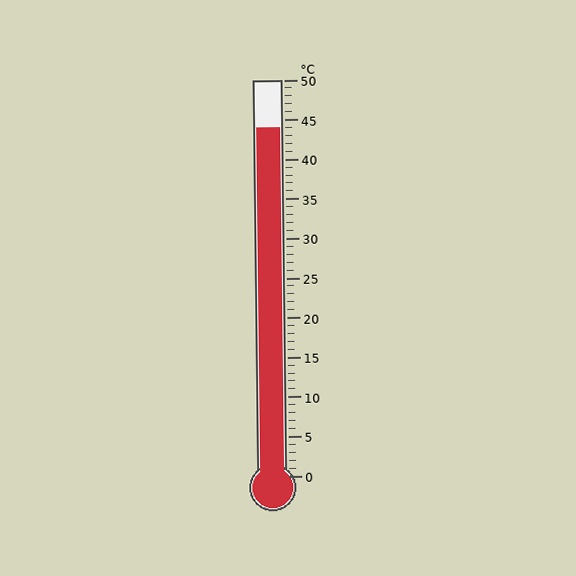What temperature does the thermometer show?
The thermometer shows approximately 44°C.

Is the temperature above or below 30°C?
The temperature is above 30°C.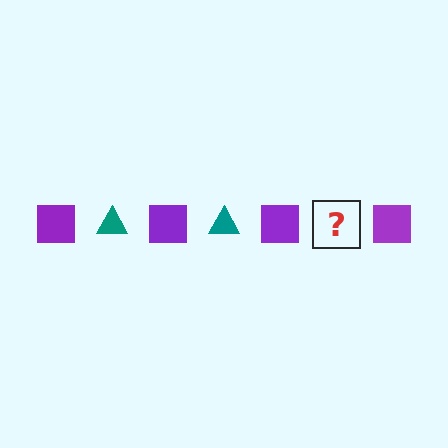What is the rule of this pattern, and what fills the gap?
The rule is that the pattern alternates between purple square and teal triangle. The gap should be filled with a teal triangle.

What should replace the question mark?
The question mark should be replaced with a teal triangle.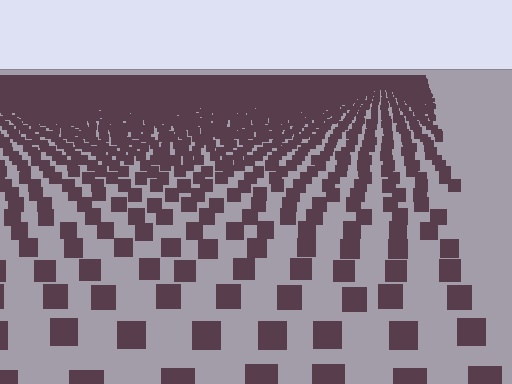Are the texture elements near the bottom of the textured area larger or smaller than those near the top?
Larger. Near the bottom, elements are closer to the viewer and appear at a bigger on-screen size.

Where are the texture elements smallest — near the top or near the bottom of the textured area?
Near the top.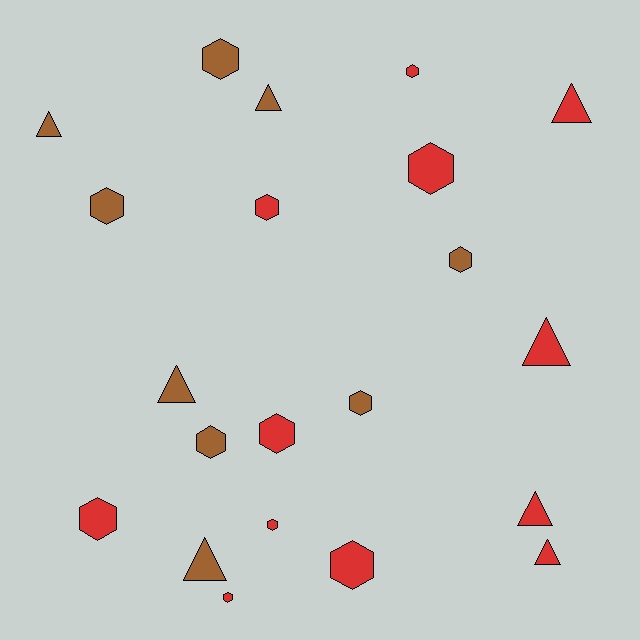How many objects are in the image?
There are 21 objects.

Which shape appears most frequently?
Hexagon, with 13 objects.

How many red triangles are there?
There are 4 red triangles.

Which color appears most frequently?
Red, with 12 objects.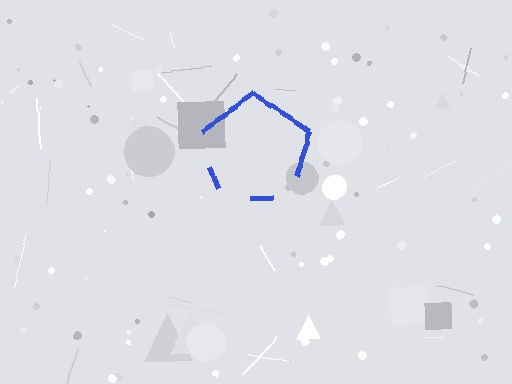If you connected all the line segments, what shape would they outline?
They would outline a pentagon.